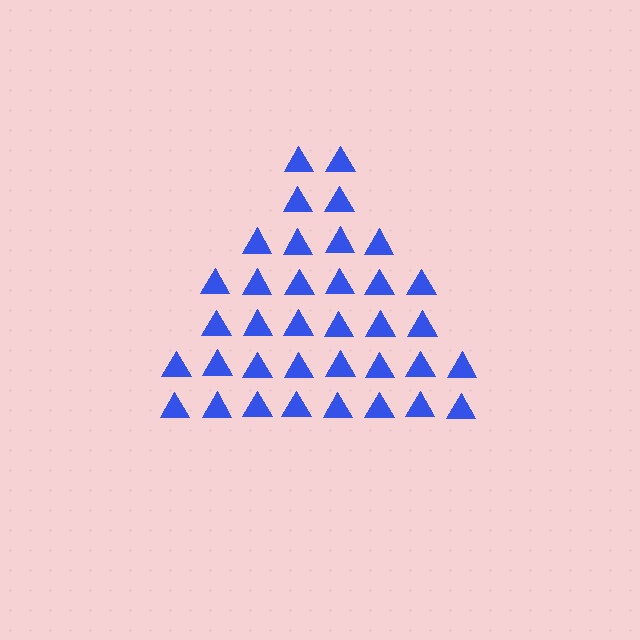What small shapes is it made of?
It is made of small triangles.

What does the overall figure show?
The overall figure shows a triangle.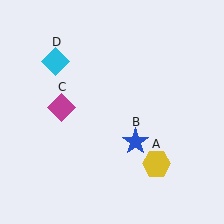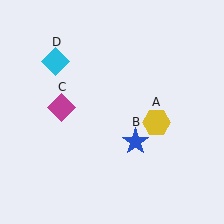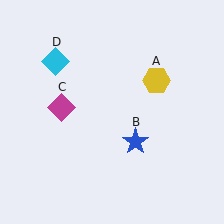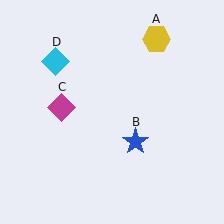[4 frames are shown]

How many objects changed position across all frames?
1 object changed position: yellow hexagon (object A).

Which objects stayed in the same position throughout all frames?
Blue star (object B) and magenta diamond (object C) and cyan diamond (object D) remained stationary.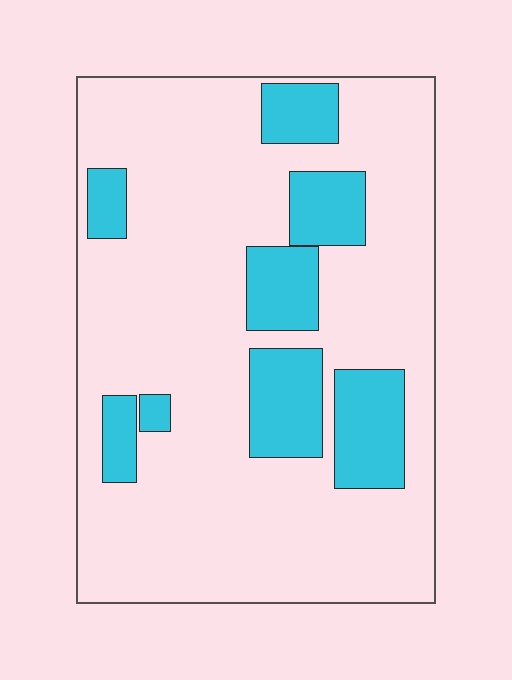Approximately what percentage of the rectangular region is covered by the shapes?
Approximately 20%.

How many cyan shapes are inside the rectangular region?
8.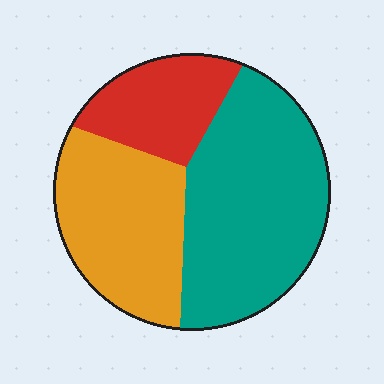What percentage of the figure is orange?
Orange covers about 35% of the figure.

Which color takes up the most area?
Teal, at roughly 50%.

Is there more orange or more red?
Orange.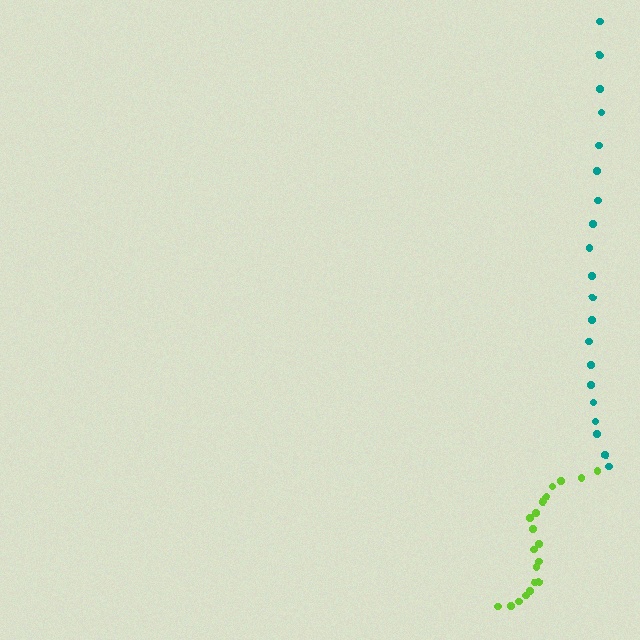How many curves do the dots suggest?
There are 2 distinct paths.